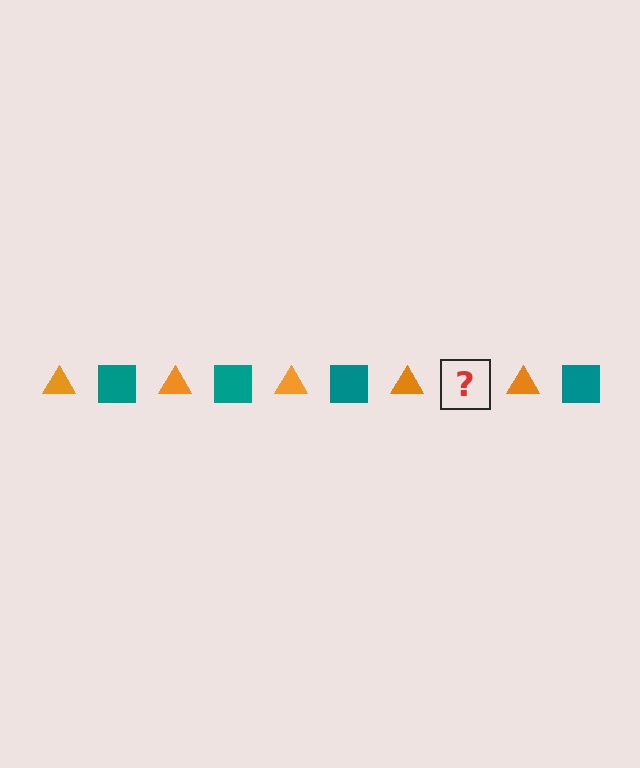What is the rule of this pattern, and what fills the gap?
The rule is that the pattern alternates between orange triangle and teal square. The gap should be filled with a teal square.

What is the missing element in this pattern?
The missing element is a teal square.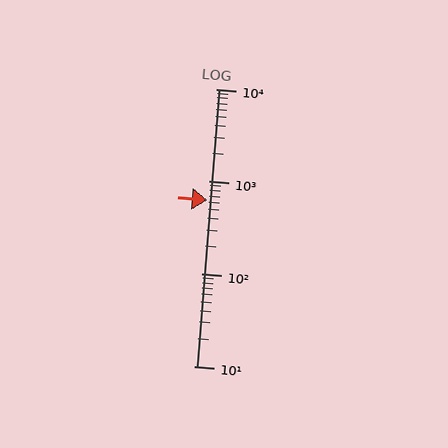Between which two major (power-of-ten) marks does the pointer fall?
The pointer is between 100 and 1000.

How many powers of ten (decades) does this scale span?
The scale spans 3 decades, from 10 to 10000.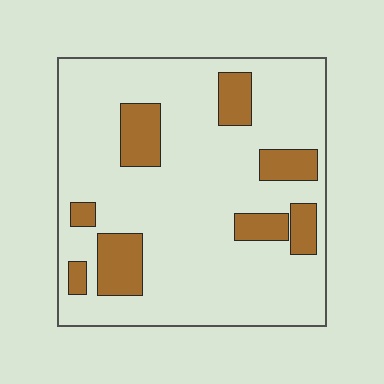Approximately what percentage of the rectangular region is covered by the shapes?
Approximately 20%.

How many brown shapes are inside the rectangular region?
8.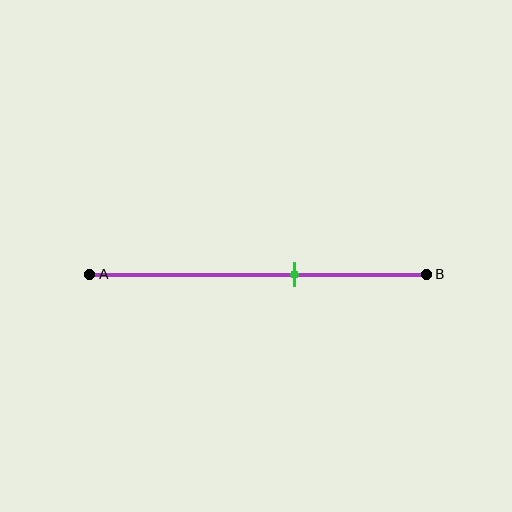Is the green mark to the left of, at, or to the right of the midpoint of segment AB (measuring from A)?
The green mark is to the right of the midpoint of segment AB.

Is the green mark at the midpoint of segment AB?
No, the mark is at about 60% from A, not at the 50% midpoint.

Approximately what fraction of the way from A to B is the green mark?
The green mark is approximately 60% of the way from A to B.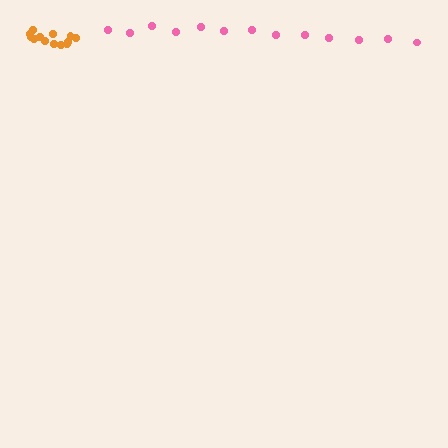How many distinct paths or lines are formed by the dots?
There are 2 distinct paths.